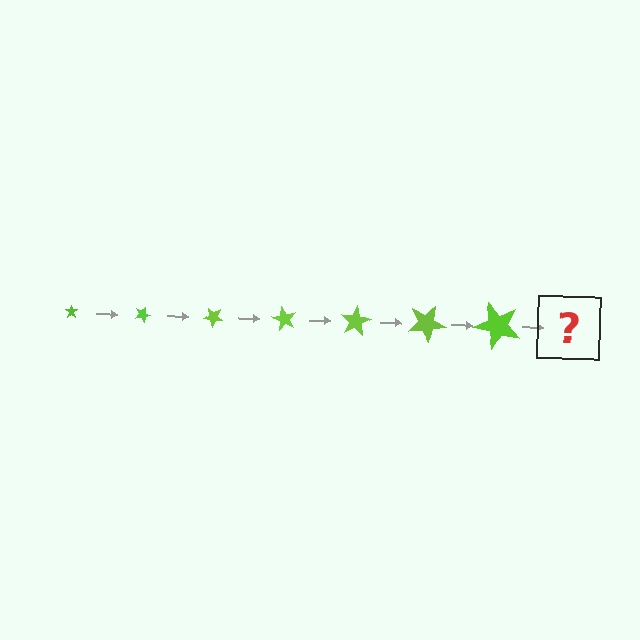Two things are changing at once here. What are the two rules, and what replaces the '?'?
The two rules are that the star grows larger each step and it rotates 20 degrees each step. The '?' should be a star, larger than the previous one and rotated 140 degrees from the start.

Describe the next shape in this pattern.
It should be a star, larger than the previous one and rotated 140 degrees from the start.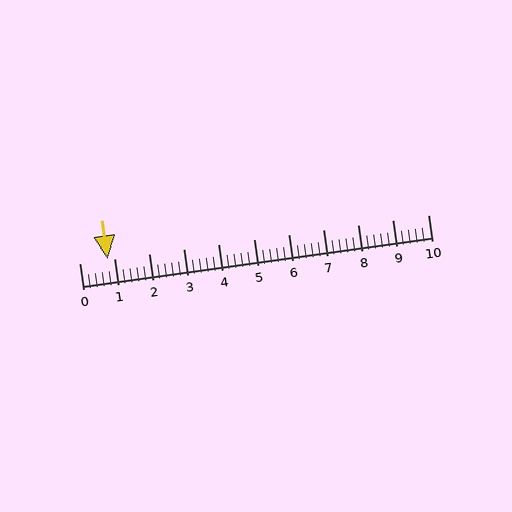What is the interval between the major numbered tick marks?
The major tick marks are spaced 1 units apart.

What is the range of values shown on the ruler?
The ruler shows values from 0 to 10.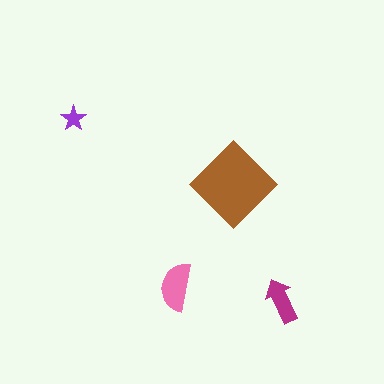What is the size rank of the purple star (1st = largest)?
4th.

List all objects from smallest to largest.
The purple star, the magenta arrow, the pink semicircle, the brown diamond.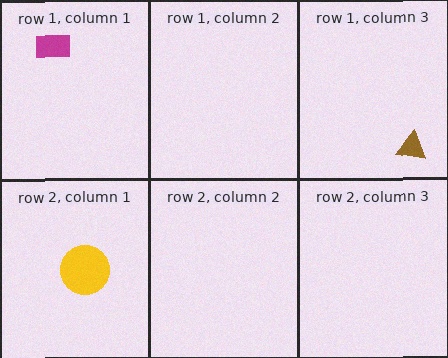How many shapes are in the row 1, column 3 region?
1.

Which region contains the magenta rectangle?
The row 1, column 1 region.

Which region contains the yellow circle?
The row 2, column 1 region.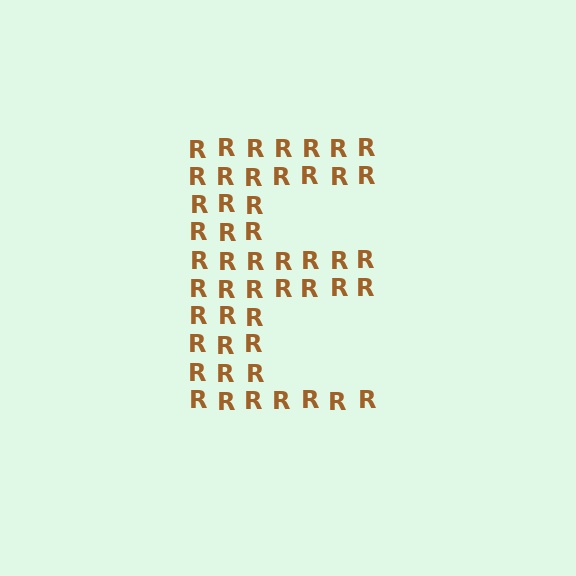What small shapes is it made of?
It is made of small letter R's.